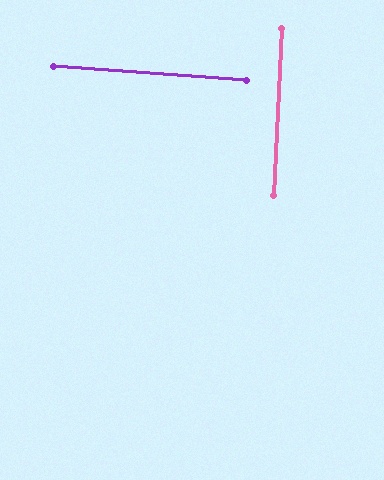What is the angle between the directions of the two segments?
Approximately 89 degrees.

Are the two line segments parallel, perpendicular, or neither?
Perpendicular — they meet at approximately 89°.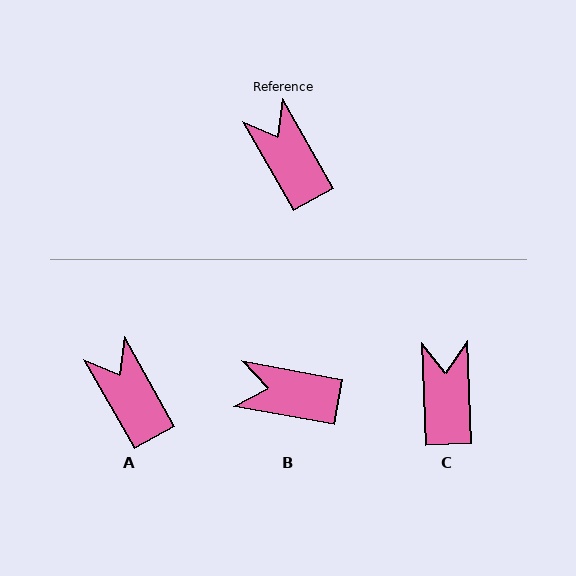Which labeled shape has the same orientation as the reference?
A.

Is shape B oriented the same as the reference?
No, it is off by about 50 degrees.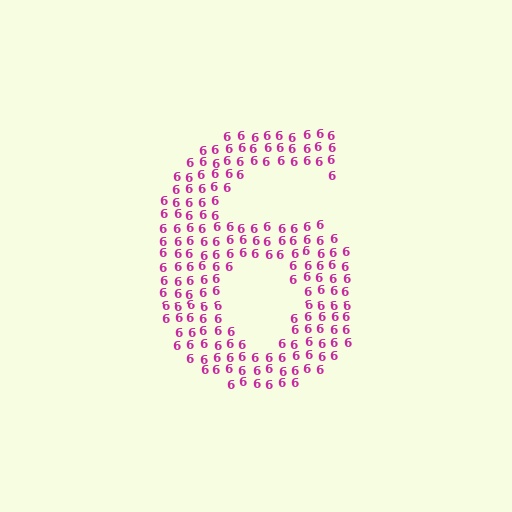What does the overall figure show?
The overall figure shows the digit 6.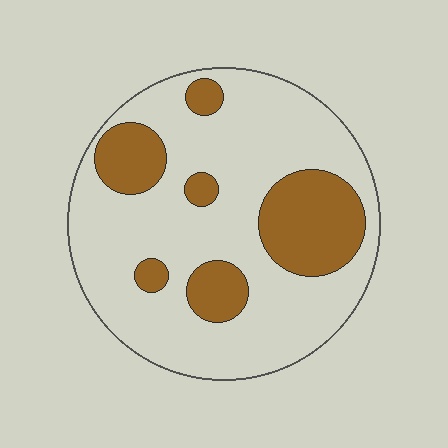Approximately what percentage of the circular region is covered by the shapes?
Approximately 25%.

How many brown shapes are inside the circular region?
6.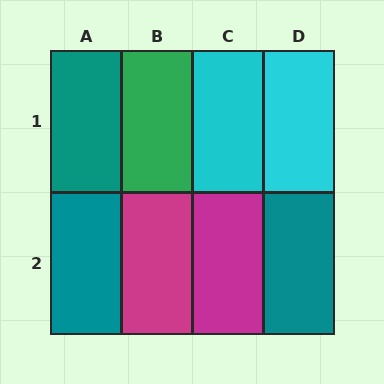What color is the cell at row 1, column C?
Cyan.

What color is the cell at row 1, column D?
Cyan.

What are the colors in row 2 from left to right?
Teal, magenta, magenta, teal.